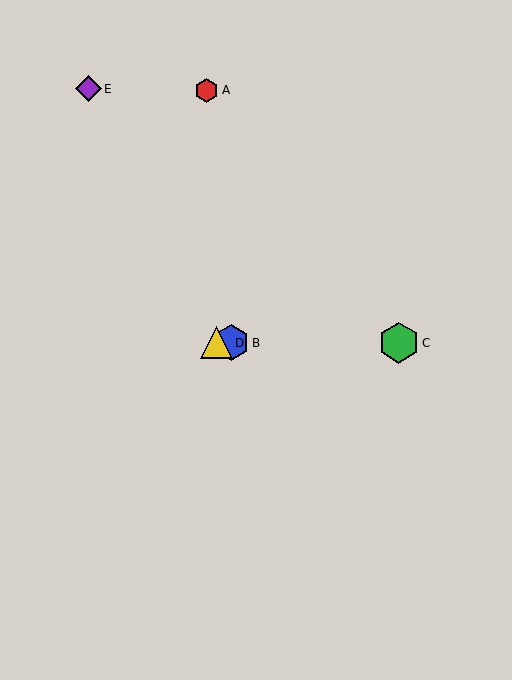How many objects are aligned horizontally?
3 objects (B, C, D) are aligned horizontally.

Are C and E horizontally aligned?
No, C is at y≈343 and E is at y≈89.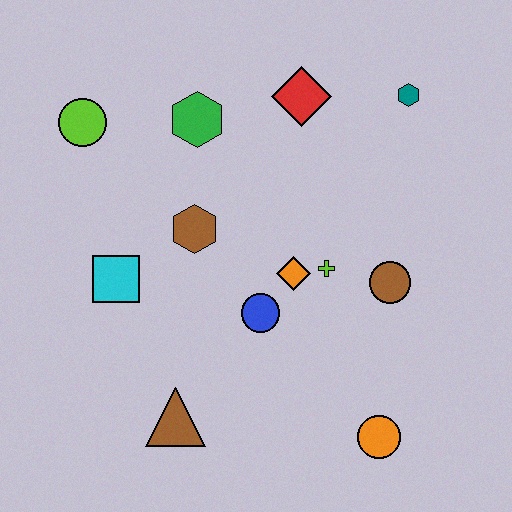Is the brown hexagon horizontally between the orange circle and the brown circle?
No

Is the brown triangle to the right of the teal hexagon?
No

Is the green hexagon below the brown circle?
No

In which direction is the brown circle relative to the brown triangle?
The brown circle is to the right of the brown triangle.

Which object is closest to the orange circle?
The brown circle is closest to the orange circle.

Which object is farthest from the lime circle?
The orange circle is farthest from the lime circle.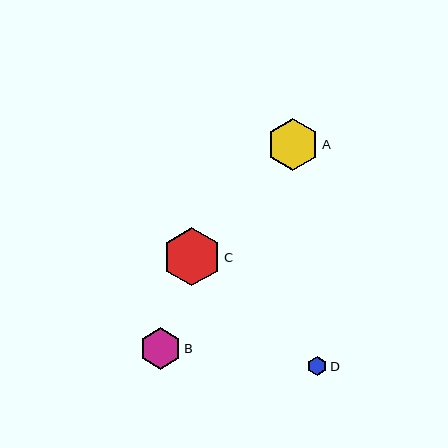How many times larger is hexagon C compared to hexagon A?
Hexagon C is approximately 1.1 times the size of hexagon A.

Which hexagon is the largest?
Hexagon C is the largest with a size of approximately 58 pixels.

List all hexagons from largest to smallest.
From largest to smallest: C, A, B, D.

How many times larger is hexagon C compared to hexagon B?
Hexagon C is approximately 1.4 times the size of hexagon B.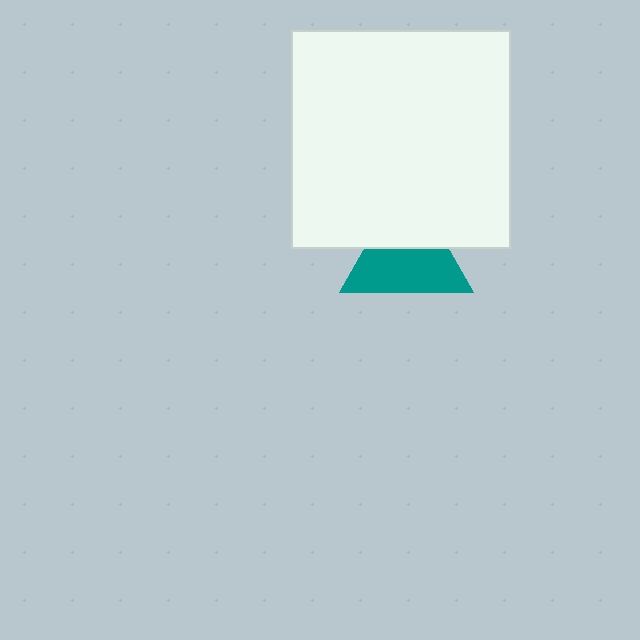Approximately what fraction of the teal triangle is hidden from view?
Roughly 40% of the teal triangle is hidden behind the white square.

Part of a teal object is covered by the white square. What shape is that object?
It is a triangle.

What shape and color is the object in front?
The object in front is a white square.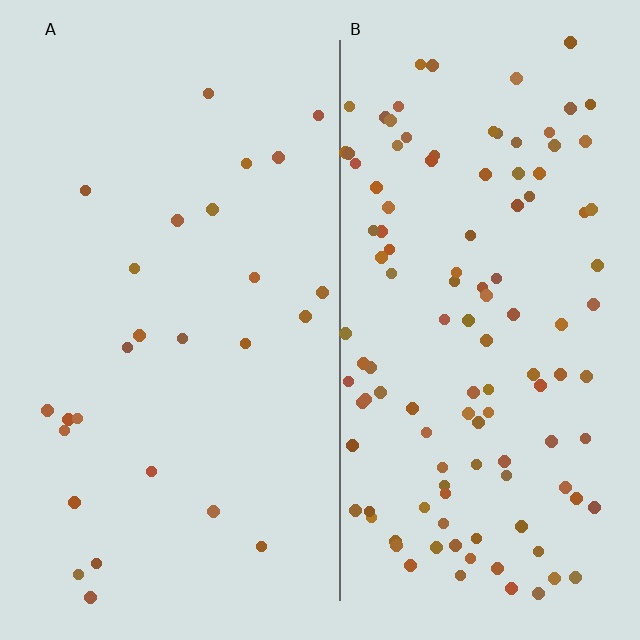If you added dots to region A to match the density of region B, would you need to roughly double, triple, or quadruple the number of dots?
Approximately quadruple.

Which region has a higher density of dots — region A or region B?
B (the right).